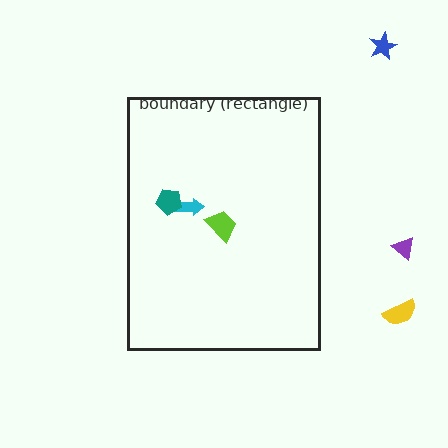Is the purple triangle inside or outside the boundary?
Outside.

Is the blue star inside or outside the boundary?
Outside.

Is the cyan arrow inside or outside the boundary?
Inside.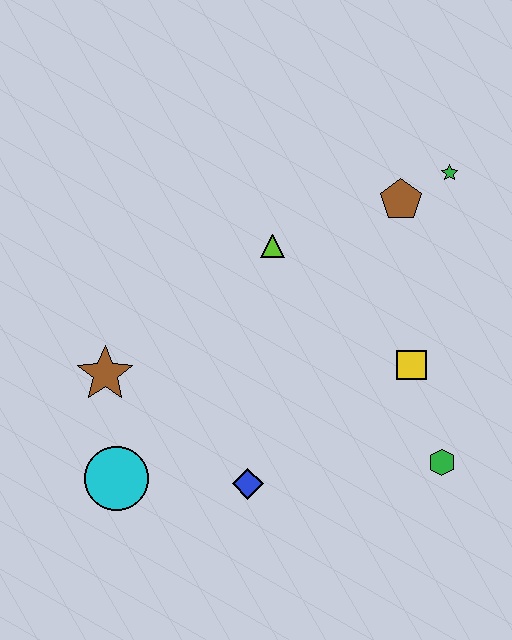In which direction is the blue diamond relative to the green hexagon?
The blue diamond is to the left of the green hexagon.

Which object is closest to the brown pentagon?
The green star is closest to the brown pentagon.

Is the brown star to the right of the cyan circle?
No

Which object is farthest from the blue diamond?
The green star is farthest from the blue diamond.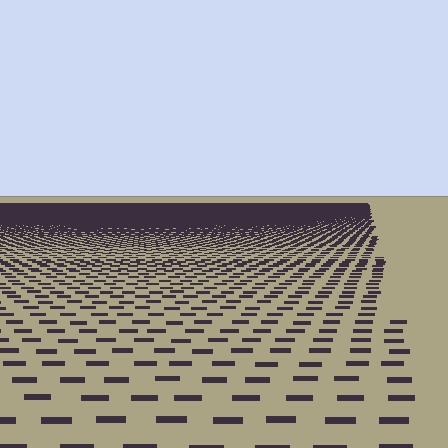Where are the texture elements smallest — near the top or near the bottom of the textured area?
Near the top.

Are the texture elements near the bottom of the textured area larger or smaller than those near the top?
Larger. Near the bottom, elements are closer to the viewer and appear at a bigger on-screen size.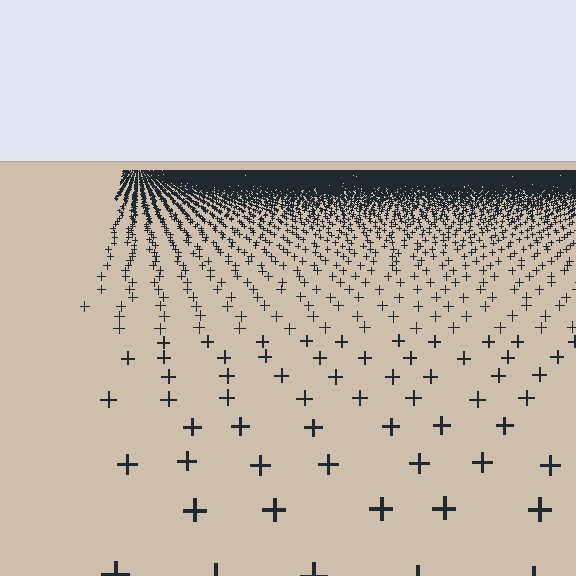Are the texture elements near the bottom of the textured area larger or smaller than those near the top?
Larger. Near the bottom, elements are closer to the viewer and appear at a bigger on-screen size.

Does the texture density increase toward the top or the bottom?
Density increases toward the top.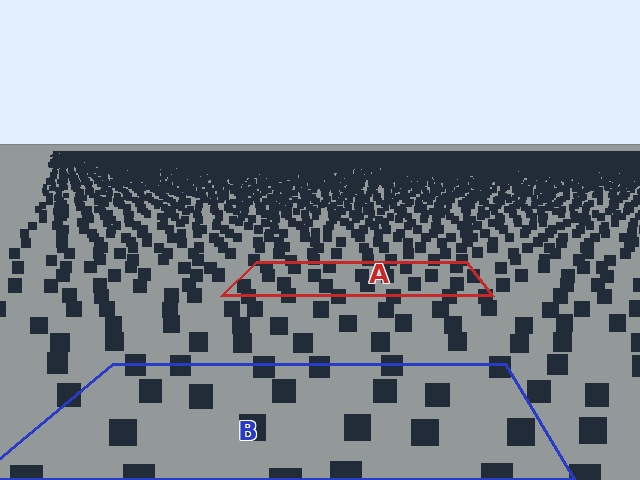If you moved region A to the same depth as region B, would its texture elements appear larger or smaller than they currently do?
They would appear larger. At a closer depth, the same texture elements are projected at a bigger on-screen size.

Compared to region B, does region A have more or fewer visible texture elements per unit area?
Region A has more texture elements per unit area — they are packed more densely because it is farther away.